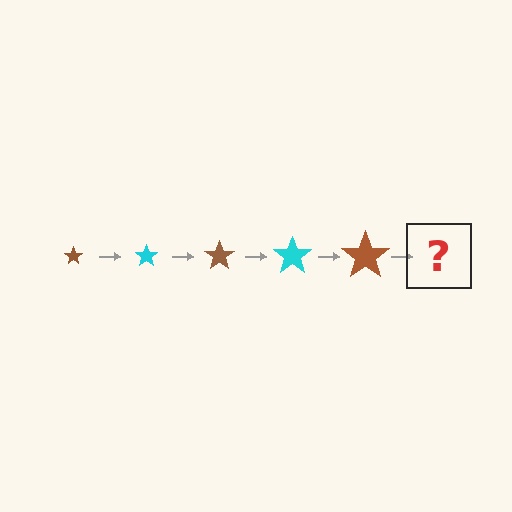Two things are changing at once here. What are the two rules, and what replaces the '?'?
The two rules are that the star grows larger each step and the color cycles through brown and cyan. The '?' should be a cyan star, larger than the previous one.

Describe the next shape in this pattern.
It should be a cyan star, larger than the previous one.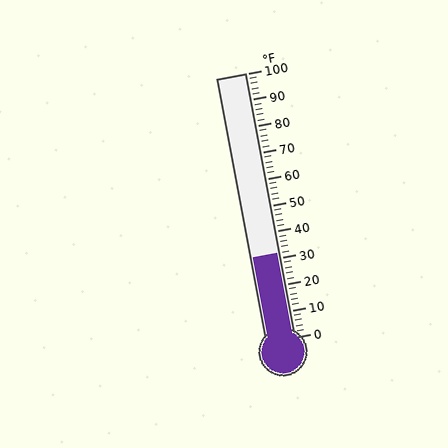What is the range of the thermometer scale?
The thermometer scale ranges from 0°F to 100°F.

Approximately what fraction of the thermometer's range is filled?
The thermometer is filled to approximately 30% of its range.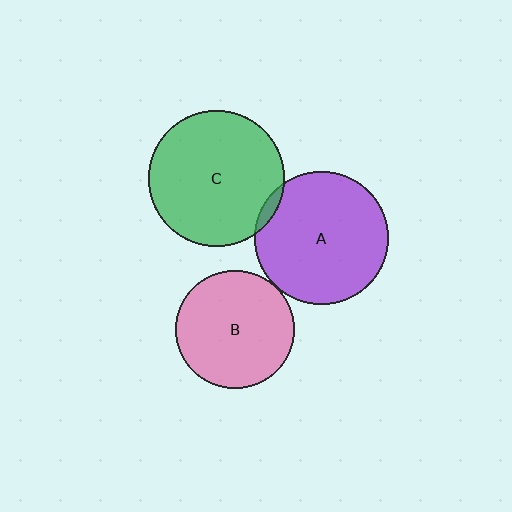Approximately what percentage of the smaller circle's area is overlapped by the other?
Approximately 5%.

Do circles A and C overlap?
Yes.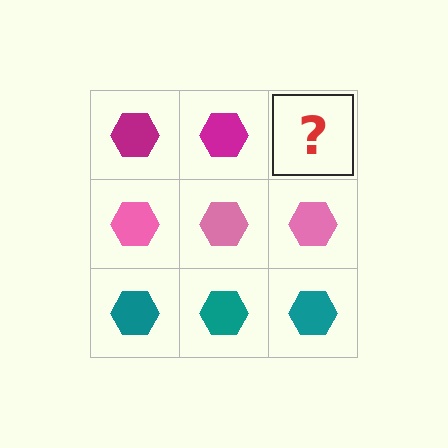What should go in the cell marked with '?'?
The missing cell should contain a magenta hexagon.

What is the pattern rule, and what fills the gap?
The rule is that each row has a consistent color. The gap should be filled with a magenta hexagon.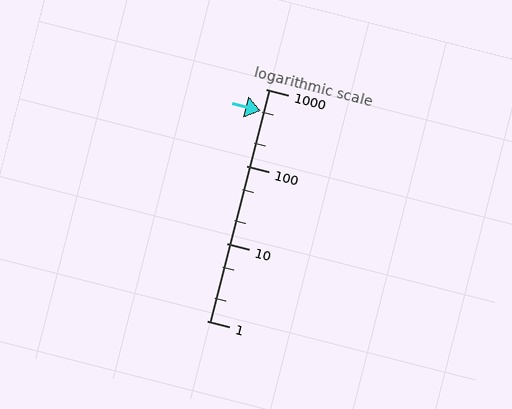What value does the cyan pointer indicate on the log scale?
The pointer indicates approximately 520.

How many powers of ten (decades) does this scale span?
The scale spans 3 decades, from 1 to 1000.